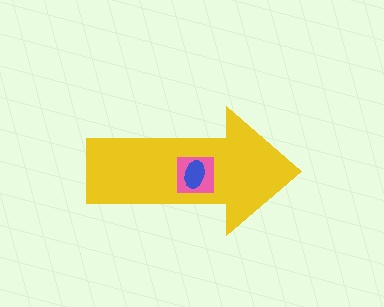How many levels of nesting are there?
3.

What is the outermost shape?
The yellow arrow.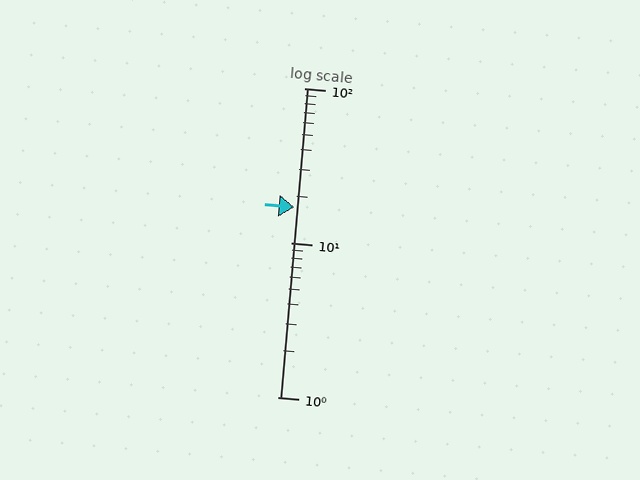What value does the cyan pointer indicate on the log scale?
The pointer indicates approximately 17.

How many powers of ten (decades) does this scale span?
The scale spans 2 decades, from 1 to 100.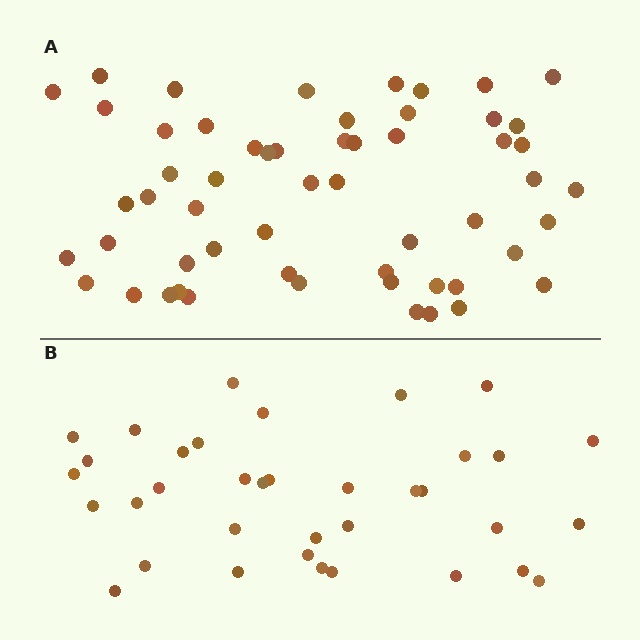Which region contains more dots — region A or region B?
Region A (the top region) has more dots.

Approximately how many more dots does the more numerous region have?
Region A has approximately 20 more dots than region B.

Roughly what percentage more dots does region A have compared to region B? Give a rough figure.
About 55% more.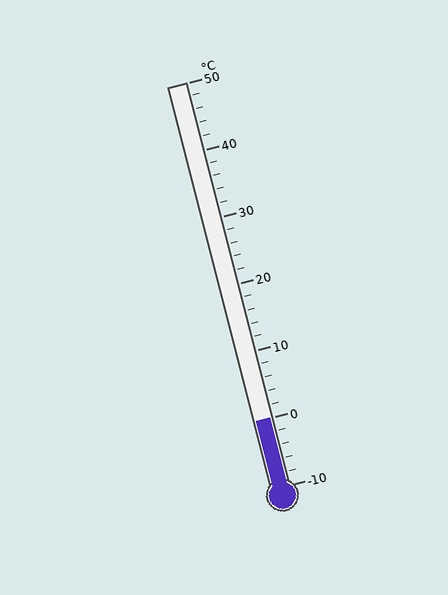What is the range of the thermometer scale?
The thermometer scale ranges from -10°C to 50°C.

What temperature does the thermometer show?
The thermometer shows approximately 0°C.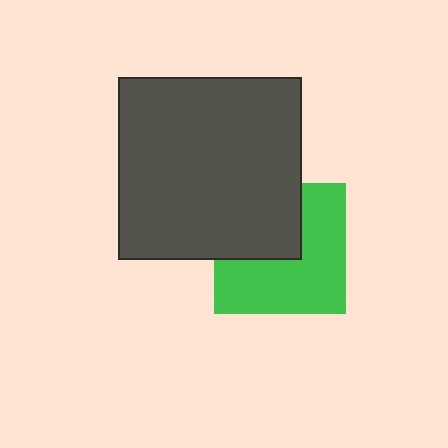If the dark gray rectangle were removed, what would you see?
You would see the complete green square.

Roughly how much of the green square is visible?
About half of it is visible (roughly 61%).